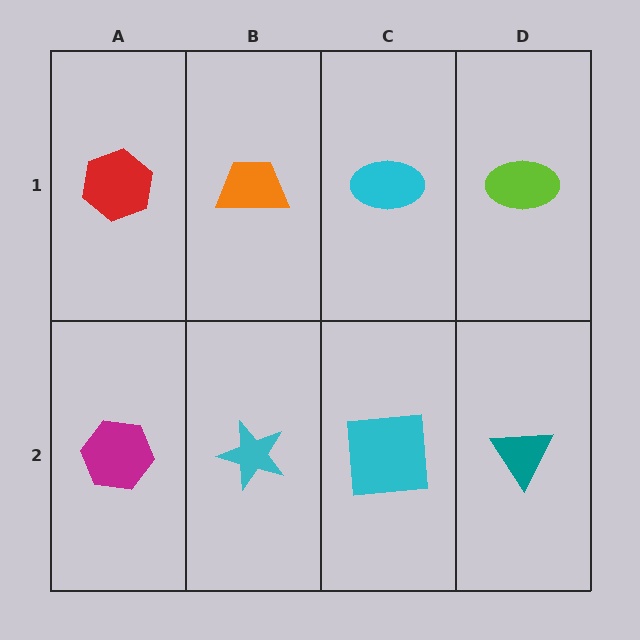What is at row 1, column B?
An orange trapezoid.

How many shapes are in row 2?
4 shapes.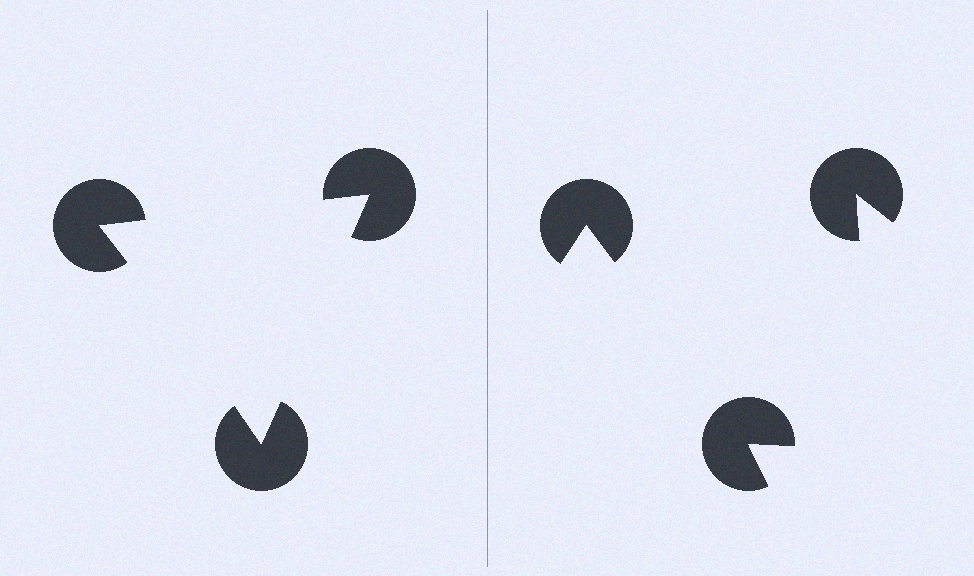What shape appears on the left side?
An illusory triangle.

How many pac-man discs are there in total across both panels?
6 — 3 on each side.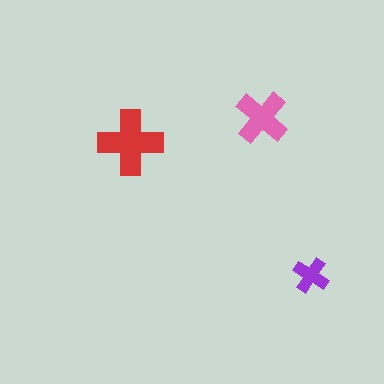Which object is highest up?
The pink cross is topmost.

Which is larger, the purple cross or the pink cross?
The pink one.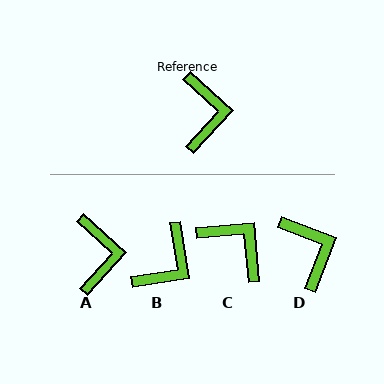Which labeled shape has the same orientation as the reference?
A.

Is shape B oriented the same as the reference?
No, it is off by about 39 degrees.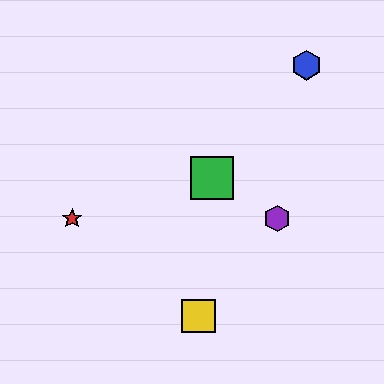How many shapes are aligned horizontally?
2 shapes (the red star, the purple hexagon) are aligned horizontally.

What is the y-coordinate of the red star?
The red star is at y≈218.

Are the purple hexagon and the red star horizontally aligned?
Yes, both are at y≈218.